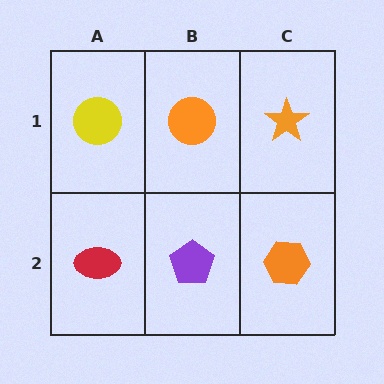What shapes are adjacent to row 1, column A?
A red ellipse (row 2, column A), an orange circle (row 1, column B).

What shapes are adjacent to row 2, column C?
An orange star (row 1, column C), a purple pentagon (row 2, column B).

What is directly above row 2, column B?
An orange circle.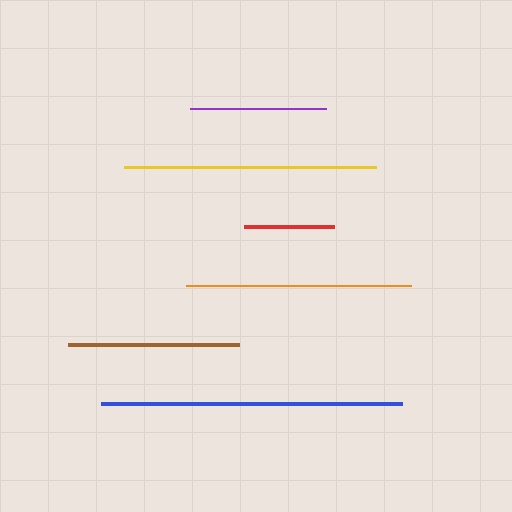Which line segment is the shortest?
The red line is the shortest at approximately 90 pixels.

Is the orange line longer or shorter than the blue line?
The blue line is longer than the orange line.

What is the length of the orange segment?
The orange segment is approximately 224 pixels long.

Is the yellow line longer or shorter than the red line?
The yellow line is longer than the red line.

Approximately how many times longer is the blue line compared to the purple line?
The blue line is approximately 2.2 times the length of the purple line.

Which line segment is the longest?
The blue line is the longest at approximately 301 pixels.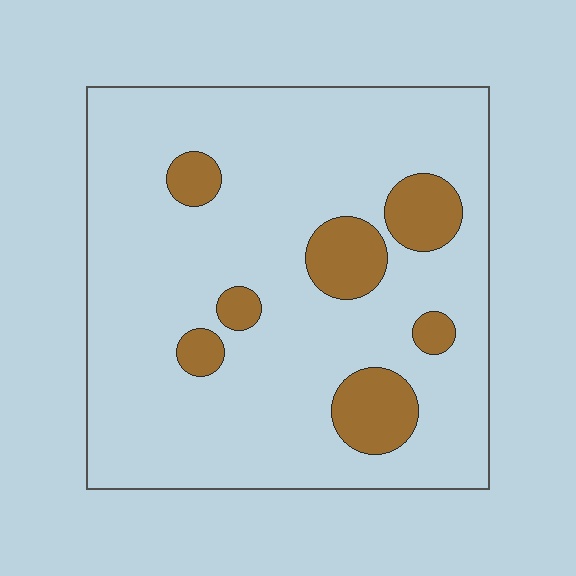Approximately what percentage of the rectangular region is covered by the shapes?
Approximately 15%.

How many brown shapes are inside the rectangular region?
7.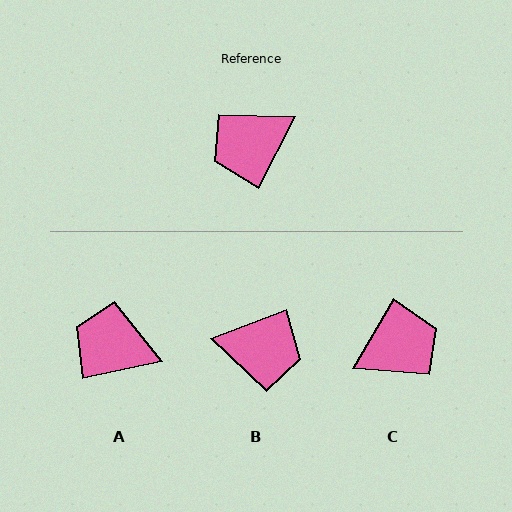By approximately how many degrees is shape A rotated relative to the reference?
Approximately 51 degrees clockwise.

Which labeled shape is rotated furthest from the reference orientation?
C, about 177 degrees away.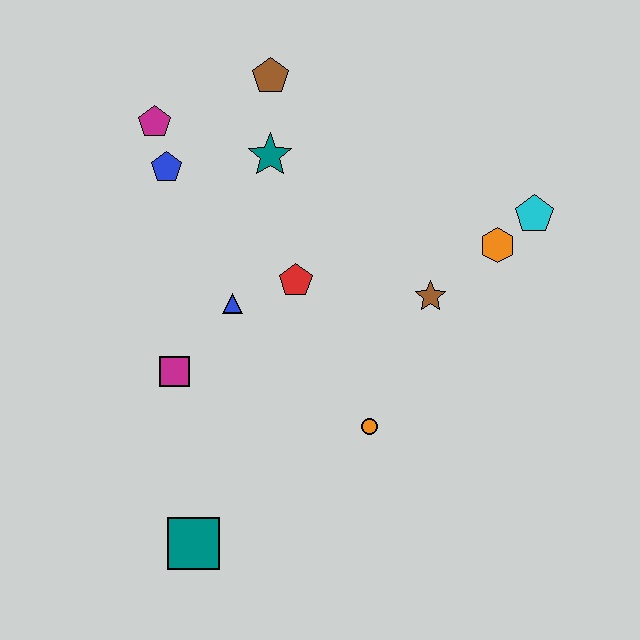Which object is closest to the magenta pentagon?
The blue pentagon is closest to the magenta pentagon.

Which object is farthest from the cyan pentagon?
The teal square is farthest from the cyan pentagon.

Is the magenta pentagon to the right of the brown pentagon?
No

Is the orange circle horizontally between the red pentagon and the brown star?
Yes